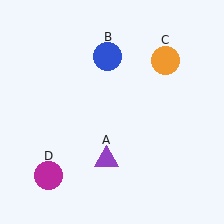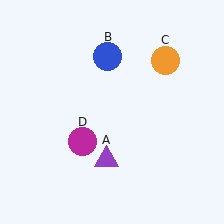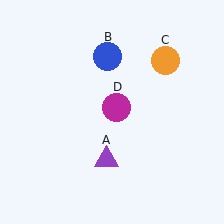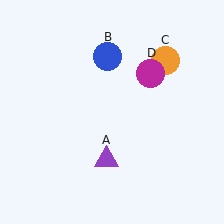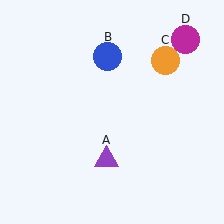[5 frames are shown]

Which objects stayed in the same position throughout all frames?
Purple triangle (object A) and blue circle (object B) and orange circle (object C) remained stationary.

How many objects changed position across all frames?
1 object changed position: magenta circle (object D).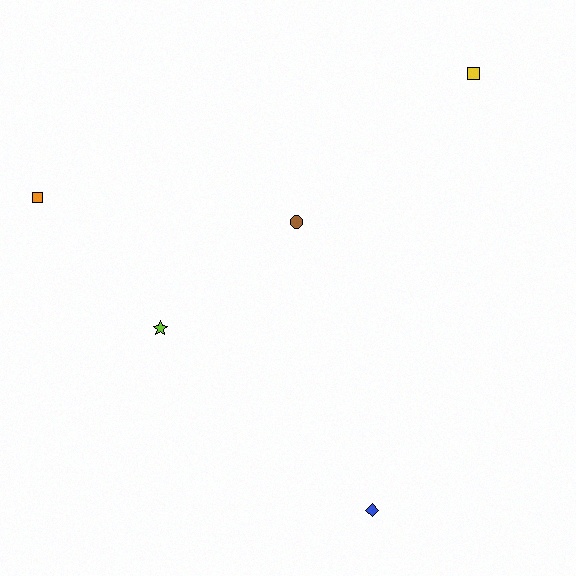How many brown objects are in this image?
There is 1 brown object.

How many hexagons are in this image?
There are no hexagons.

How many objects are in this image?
There are 5 objects.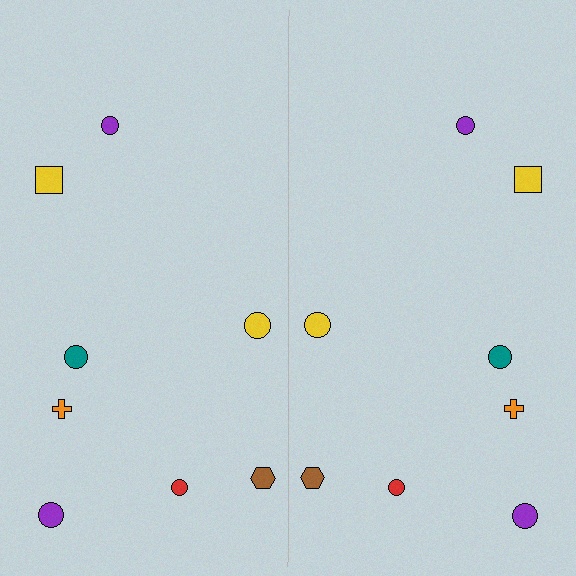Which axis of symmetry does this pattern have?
The pattern has a vertical axis of symmetry running through the center of the image.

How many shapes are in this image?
There are 16 shapes in this image.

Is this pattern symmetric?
Yes, this pattern has bilateral (reflection) symmetry.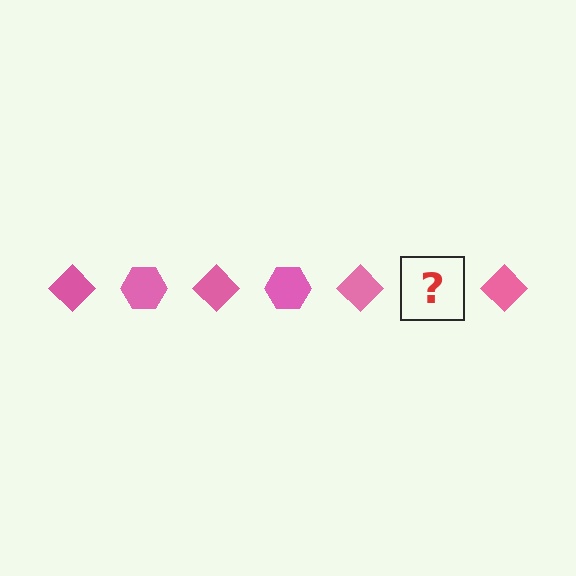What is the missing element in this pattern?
The missing element is a pink hexagon.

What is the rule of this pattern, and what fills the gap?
The rule is that the pattern cycles through diamond, hexagon shapes in pink. The gap should be filled with a pink hexagon.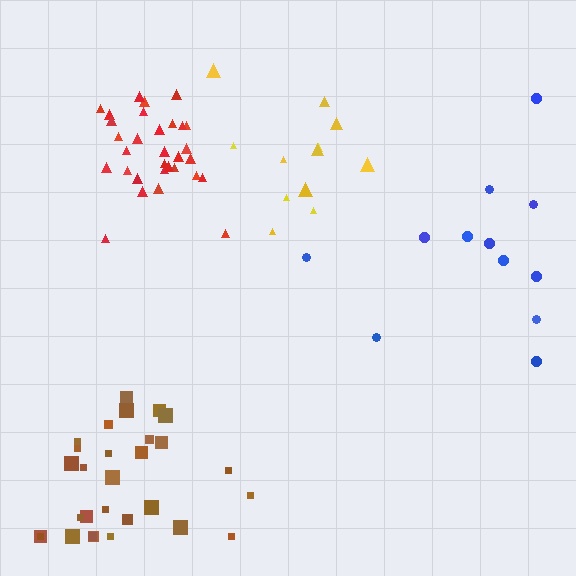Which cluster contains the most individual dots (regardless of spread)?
Red (31).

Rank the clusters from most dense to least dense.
red, brown, yellow, blue.